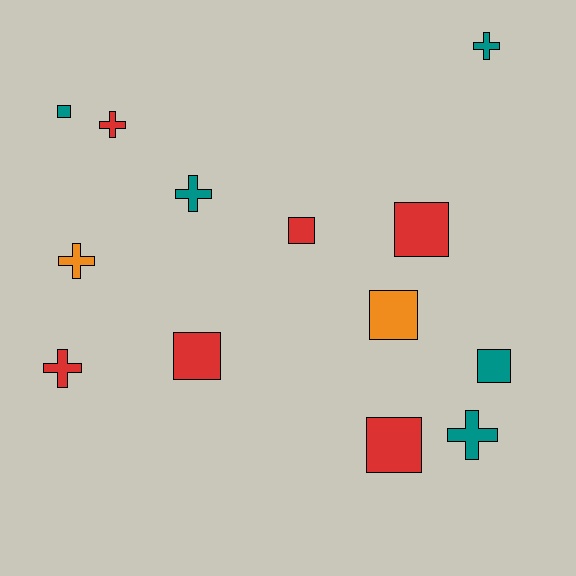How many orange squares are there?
There is 1 orange square.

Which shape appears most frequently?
Square, with 7 objects.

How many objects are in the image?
There are 13 objects.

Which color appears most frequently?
Red, with 6 objects.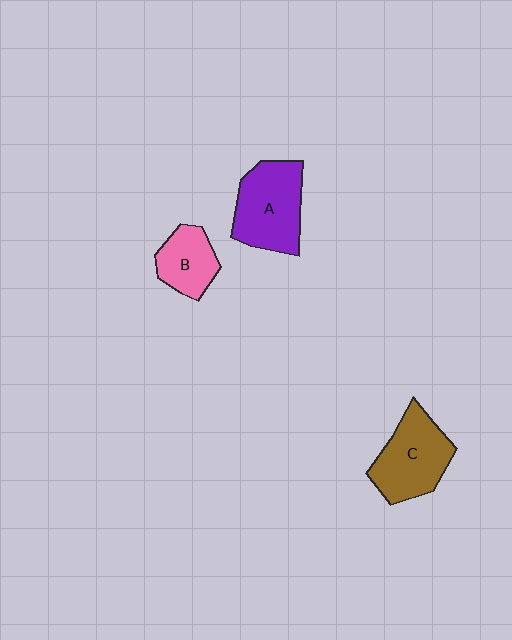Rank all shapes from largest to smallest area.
From largest to smallest: A (purple), C (brown), B (pink).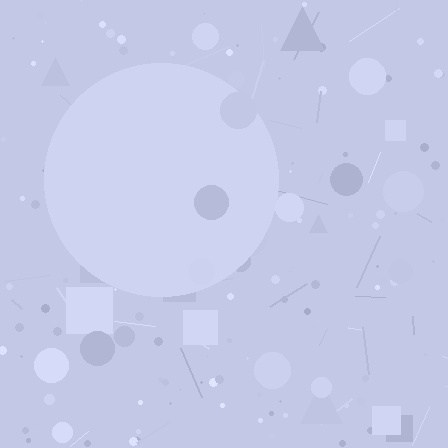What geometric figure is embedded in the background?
A circle is embedded in the background.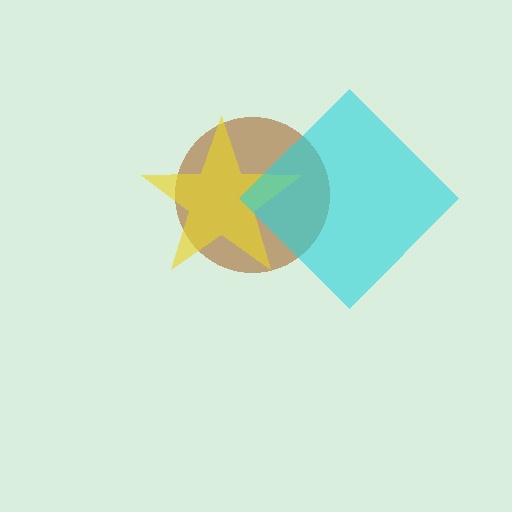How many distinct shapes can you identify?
There are 3 distinct shapes: a brown circle, a yellow star, a cyan diamond.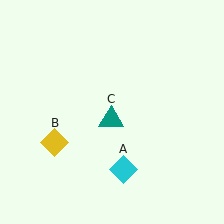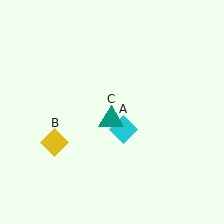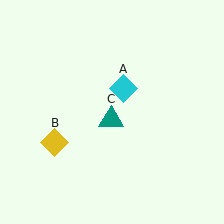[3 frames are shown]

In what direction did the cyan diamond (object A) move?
The cyan diamond (object A) moved up.